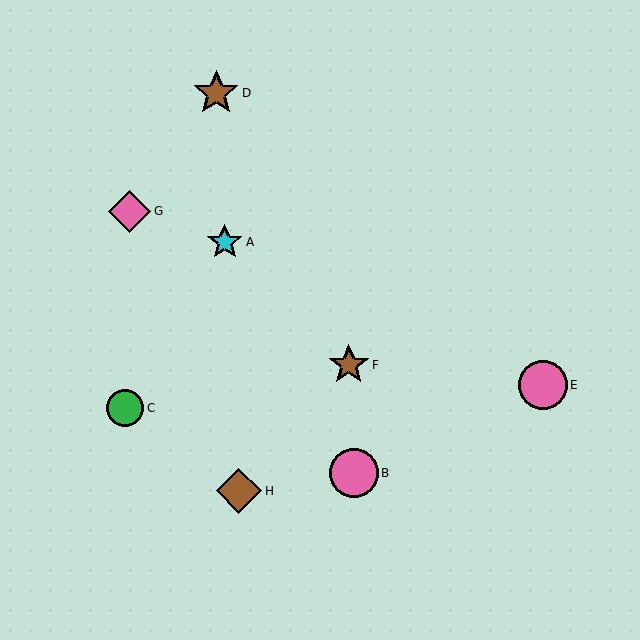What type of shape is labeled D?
Shape D is a brown star.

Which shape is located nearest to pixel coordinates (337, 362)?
The brown star (labeled F) at (349, 365) is nearest to that location.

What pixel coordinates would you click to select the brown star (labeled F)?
Click at (349, 365) to select the brown star F.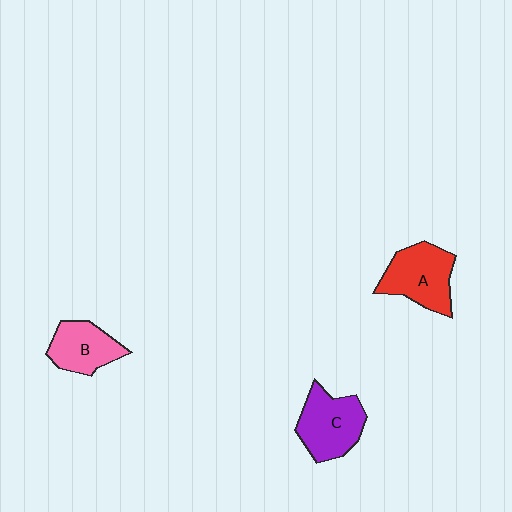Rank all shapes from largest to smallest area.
From largest to smallest: A (red), C (purple), B (pink).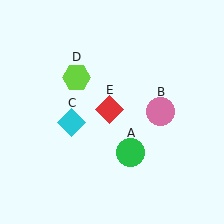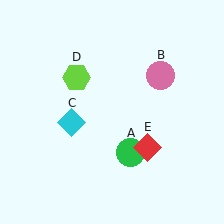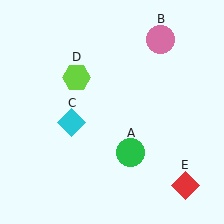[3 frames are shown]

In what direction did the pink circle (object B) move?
The pink circle (object B) moved up.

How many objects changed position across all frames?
2 objects changed position: pink circle (object B), red diamond (object E).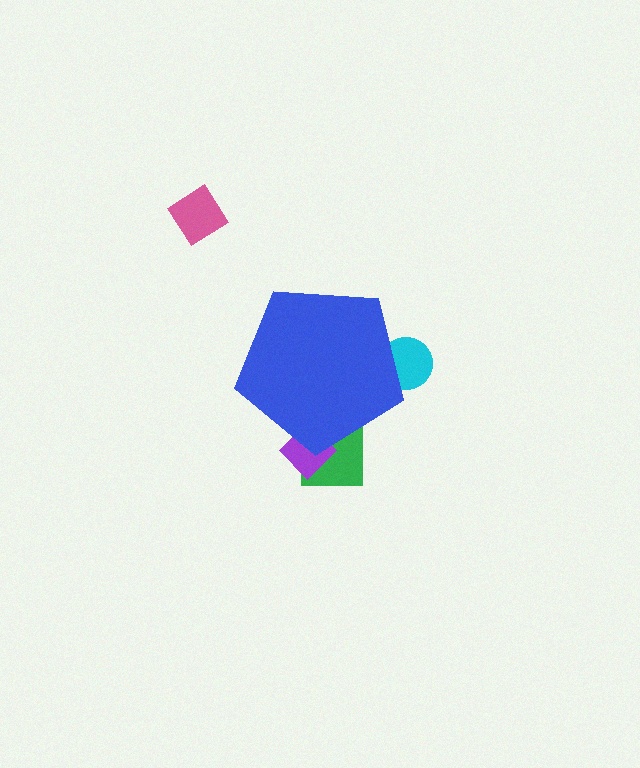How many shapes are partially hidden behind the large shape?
3 shapes are partially hidden.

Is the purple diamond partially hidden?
Yes, the purple diamond is partially hidden behind the blue pentagon.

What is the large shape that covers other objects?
A blue pentagon.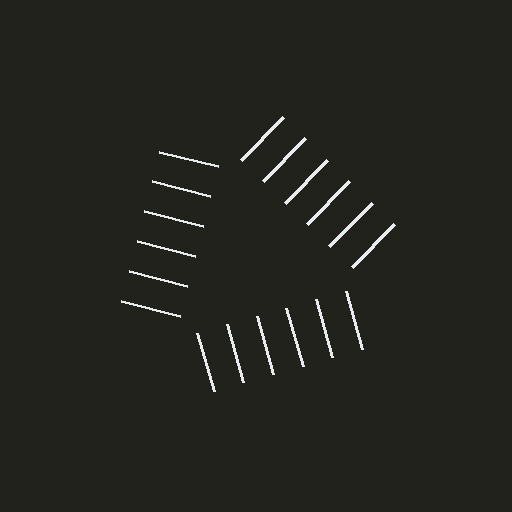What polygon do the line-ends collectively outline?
An illusory triangle — the line segments terminate on its edges but no continuous stroke is drawn.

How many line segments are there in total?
18 — 6 along each of the 3 edges.